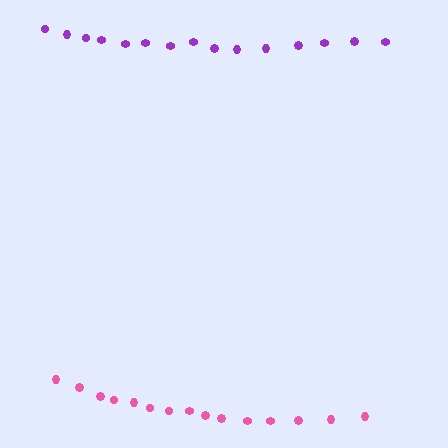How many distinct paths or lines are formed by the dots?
There are 2 distinct paths.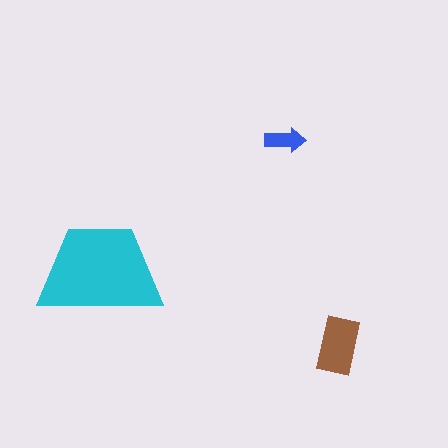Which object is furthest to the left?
The cyan trapezoid is leftmost.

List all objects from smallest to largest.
The blue arrow, the brown rectangle, the cyan trapezoid.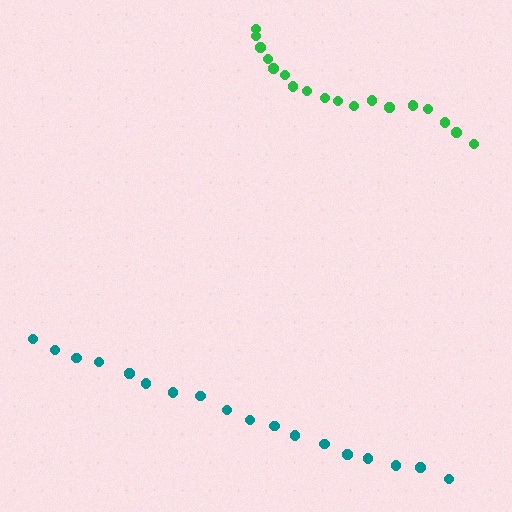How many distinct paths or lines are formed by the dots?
There are 2 distinct paths.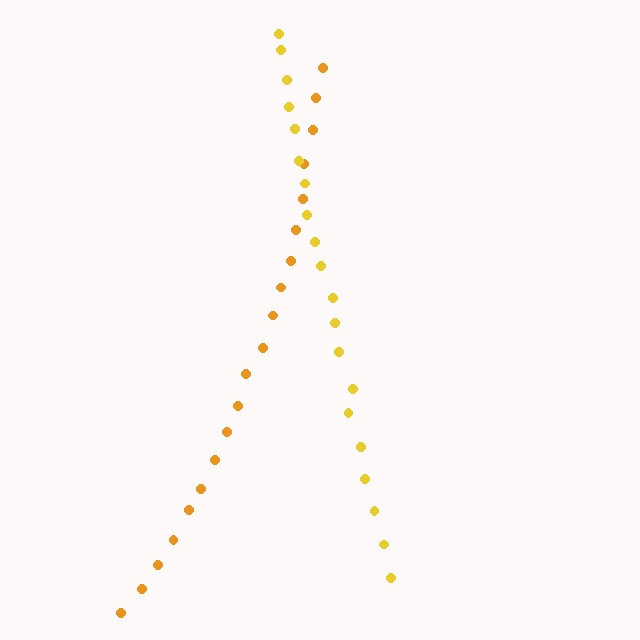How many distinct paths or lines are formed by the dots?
There are 2 distinct paths.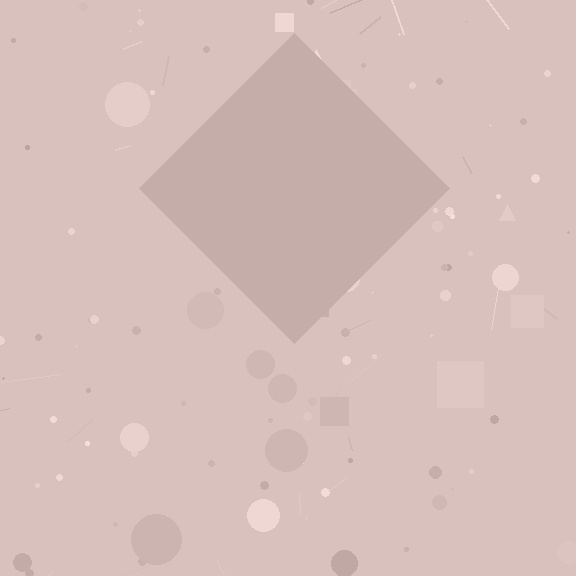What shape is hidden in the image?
A diamond is hidden in the image.